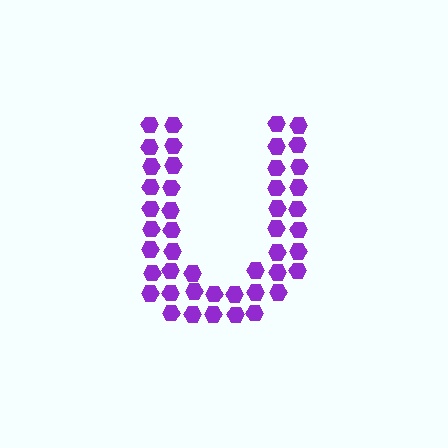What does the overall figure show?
The overall figure shows the letter U.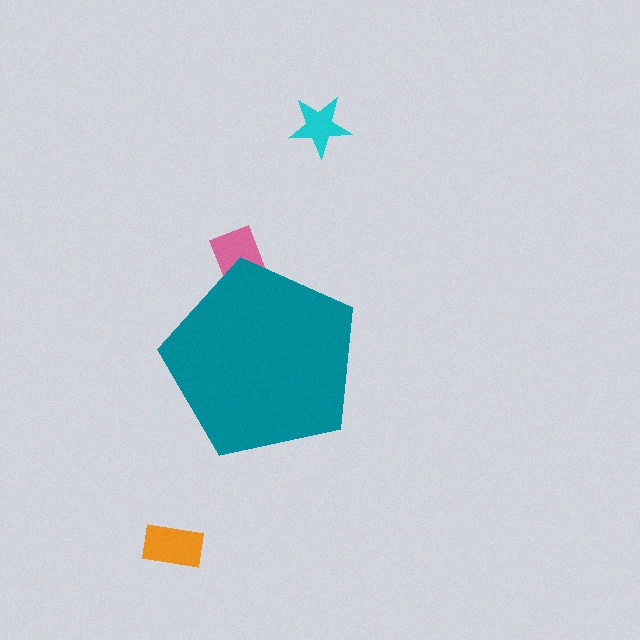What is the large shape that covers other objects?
A teal pentagon.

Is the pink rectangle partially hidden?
Yes, the pink rectangle is partially hidden behind the teal pentagon.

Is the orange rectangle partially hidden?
No, the orange rectangle is fully visible.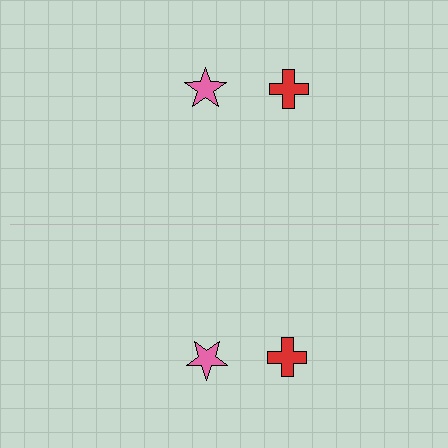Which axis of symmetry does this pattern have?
The pattern has a horizontal axis of symmetry running through the center of the image.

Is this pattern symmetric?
Yes, this pattern has bilateral (reflection) symmetry.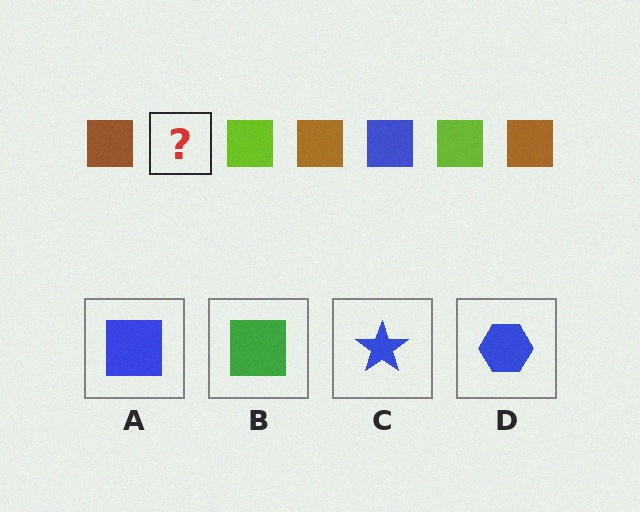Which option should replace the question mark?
Option A.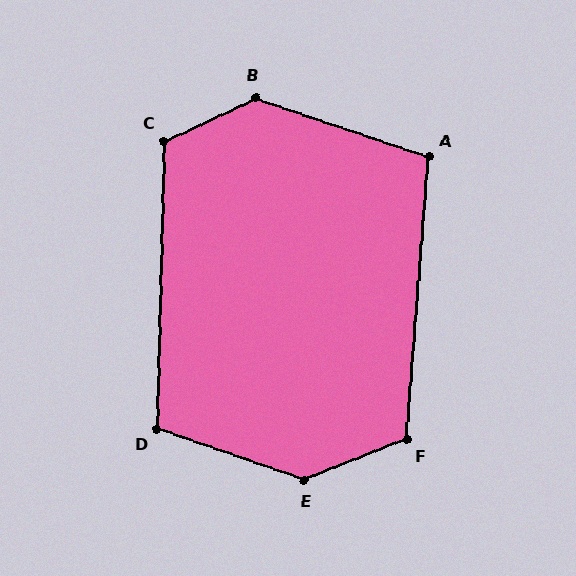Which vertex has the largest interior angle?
E, at approximately 139 degrees.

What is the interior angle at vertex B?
Approximately 136 degrees (obtuse).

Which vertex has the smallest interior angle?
A, at approximately 104 degrees.